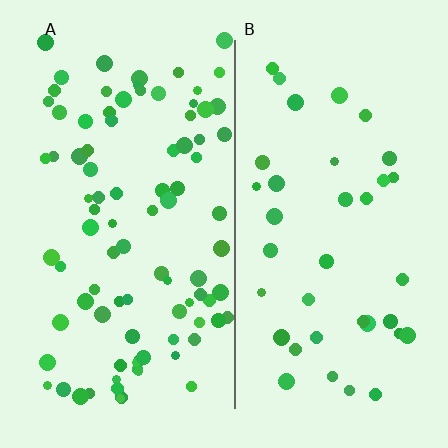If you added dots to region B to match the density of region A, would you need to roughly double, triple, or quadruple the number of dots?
Approximately double.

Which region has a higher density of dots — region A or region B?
A (the left).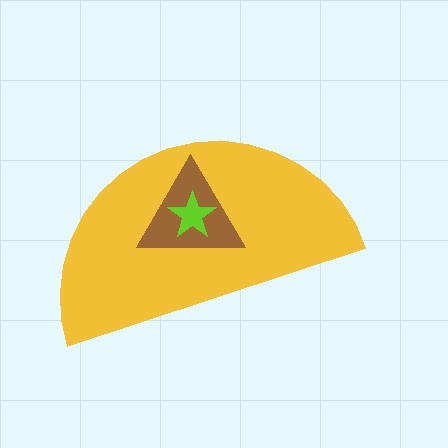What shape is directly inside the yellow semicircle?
The brown triangle.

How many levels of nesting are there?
3.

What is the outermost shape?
The yellow semicircle.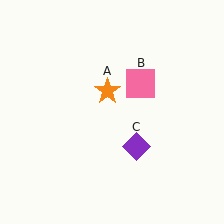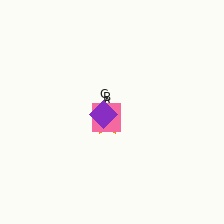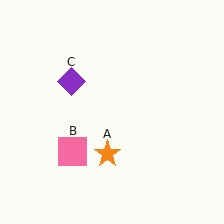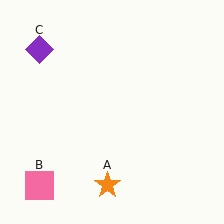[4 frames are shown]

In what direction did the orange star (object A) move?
The orange star (object A) moved down.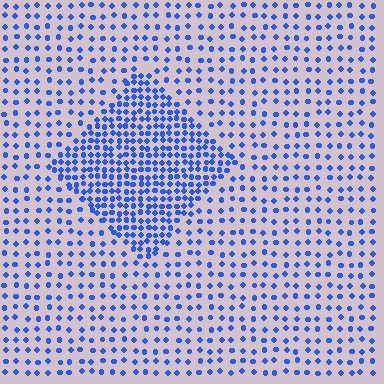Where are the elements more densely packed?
The elements are more densely packed inside the diamond boundary.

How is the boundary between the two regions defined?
The boundary is defined by a change in element density (approximately 2.2x ratio). All elements are the same color, size, and shape.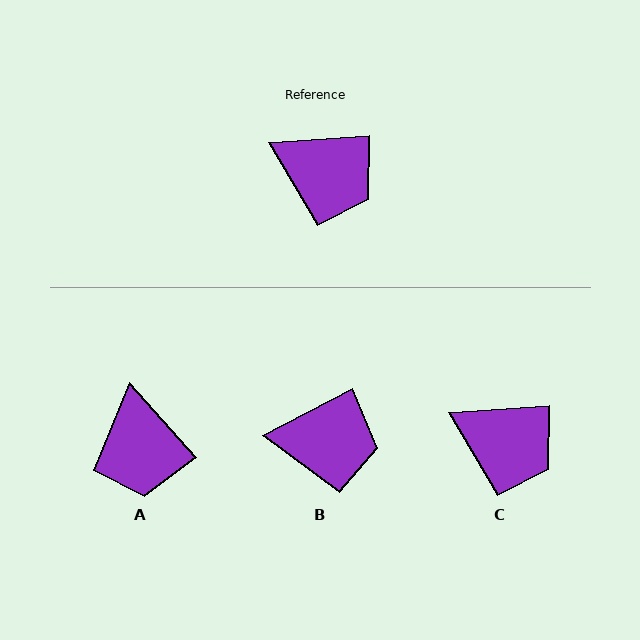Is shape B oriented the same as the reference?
No, it is off by about 23 degrees.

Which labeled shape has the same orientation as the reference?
C.